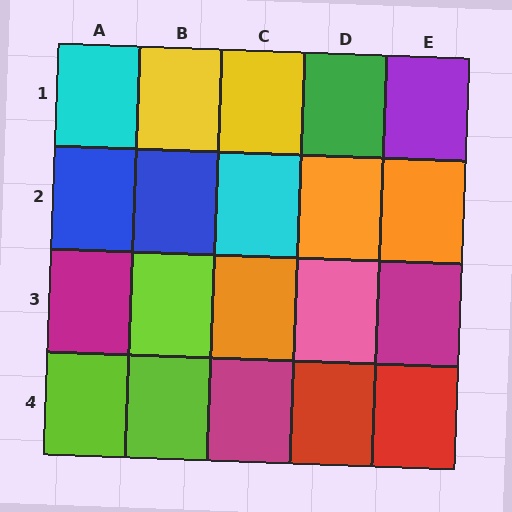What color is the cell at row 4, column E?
Red.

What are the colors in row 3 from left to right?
Magenta, lime, orange, pink, magenta.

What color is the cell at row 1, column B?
Yellow.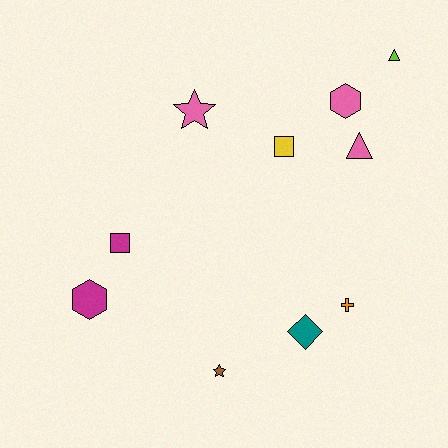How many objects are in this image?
There are 10 objects.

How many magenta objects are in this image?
There are 2 magenta objects.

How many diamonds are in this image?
There is 1 diamond.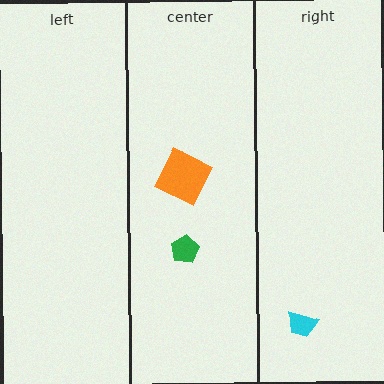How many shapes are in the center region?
2.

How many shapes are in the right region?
1.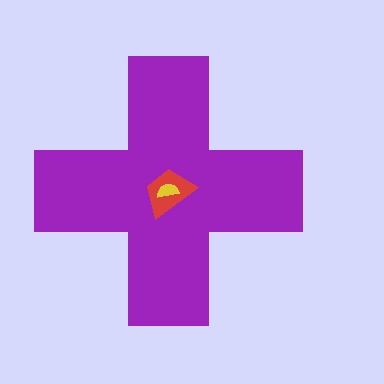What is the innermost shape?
The yellow semicircle.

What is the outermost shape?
The purple cross.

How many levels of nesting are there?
3.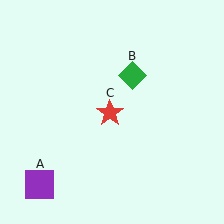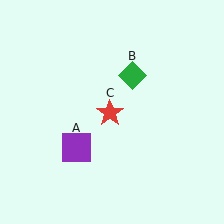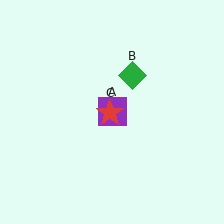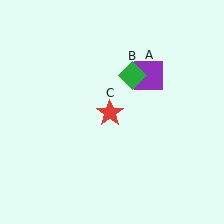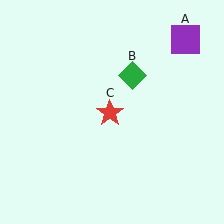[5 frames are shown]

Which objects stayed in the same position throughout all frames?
Green diamond (object B) and red star (object C) remained stationary.